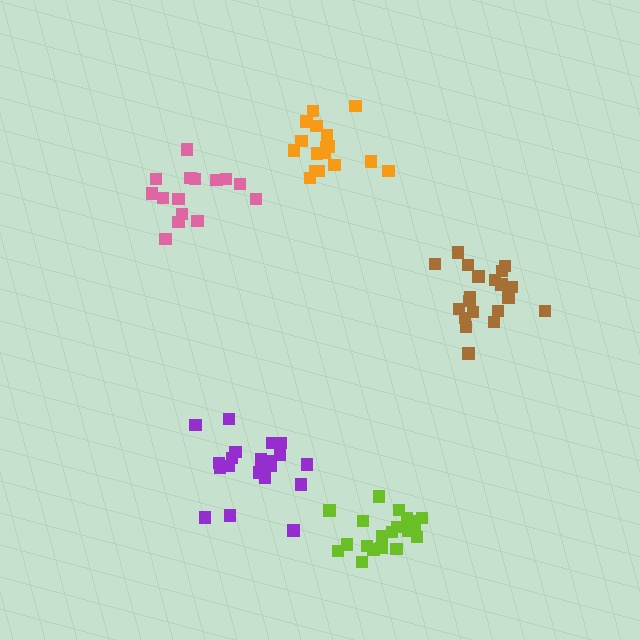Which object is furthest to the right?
The brown cluster is rightmost.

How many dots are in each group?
Group 1: 20 dots, Group 2: 20 dots, Group 3: 15 dots, Group 4: 20 dots, Group 5: 17 dots (92 total).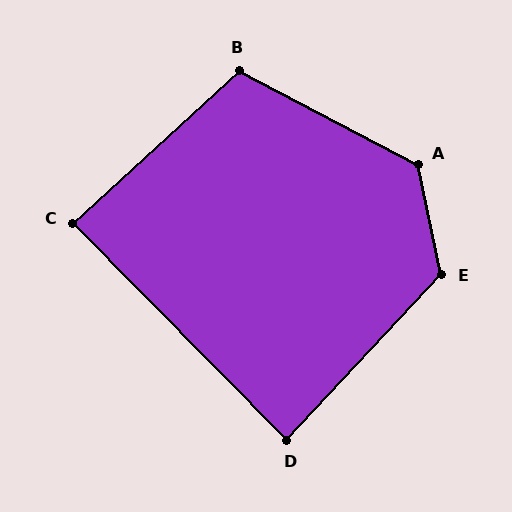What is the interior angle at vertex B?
Approximately 110 degrees (obtuse).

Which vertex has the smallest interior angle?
D, at approximately 88 degrees.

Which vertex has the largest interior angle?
A, at approximately 130 degrees.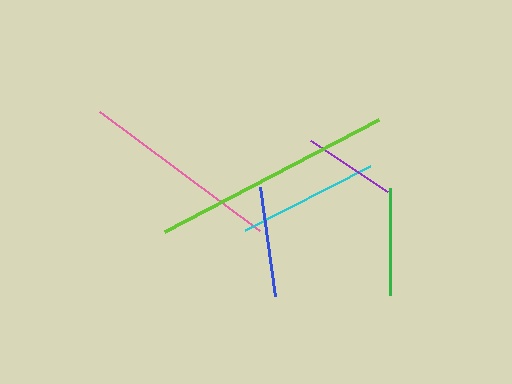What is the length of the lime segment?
The lime segment is approximately 241 pixels long.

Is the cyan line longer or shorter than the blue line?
The cyan line is longer than the blue line.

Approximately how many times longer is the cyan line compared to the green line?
The cyan line is approximately 1.3 times the length of the green line.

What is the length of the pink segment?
The pink segment is approximately 200 pixels long.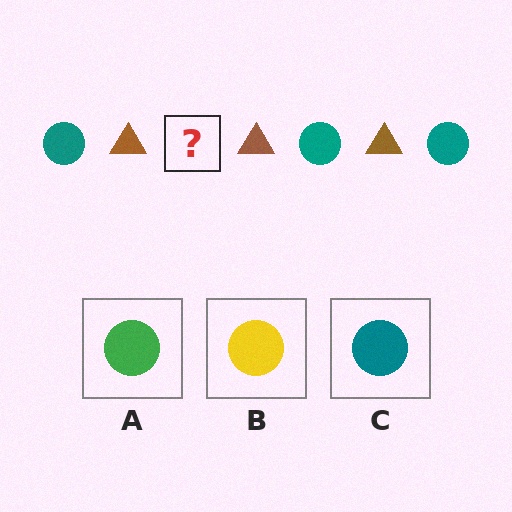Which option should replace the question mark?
Option C.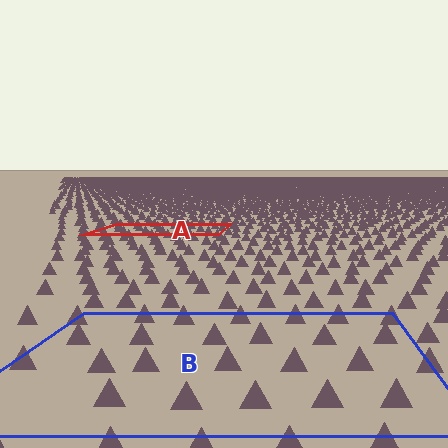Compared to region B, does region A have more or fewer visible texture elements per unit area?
Region A has more texture elements per unit area — they are packed more densely because it is farther away.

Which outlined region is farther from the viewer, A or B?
Region A is farther from the viewer — the texture elements inside it appear smaller and more densely packed.